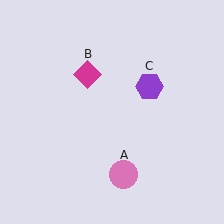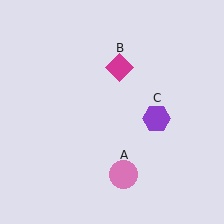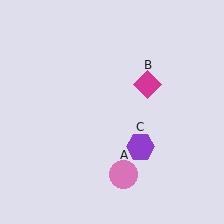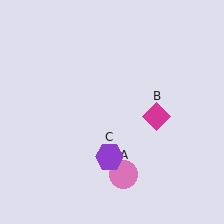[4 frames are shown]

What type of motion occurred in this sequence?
The magenta diamond (object B), purple hexagon (object C) rotated clockwise around the center of the scene.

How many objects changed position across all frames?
2 objects changed position: magenta diamond (object B), purple hexagon (object C).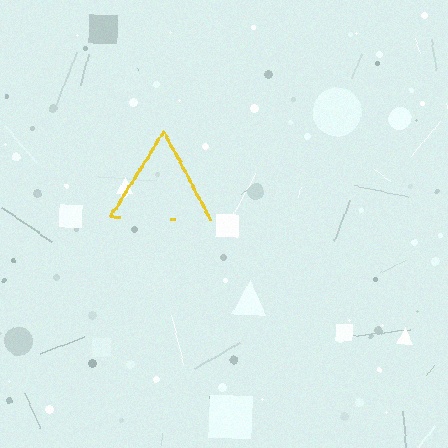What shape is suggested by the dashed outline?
The dashed outline suggests a triangle.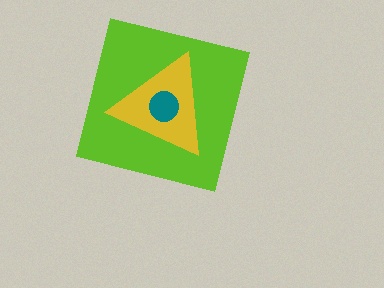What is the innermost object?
The teal circle.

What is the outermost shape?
The lime square.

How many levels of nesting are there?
3.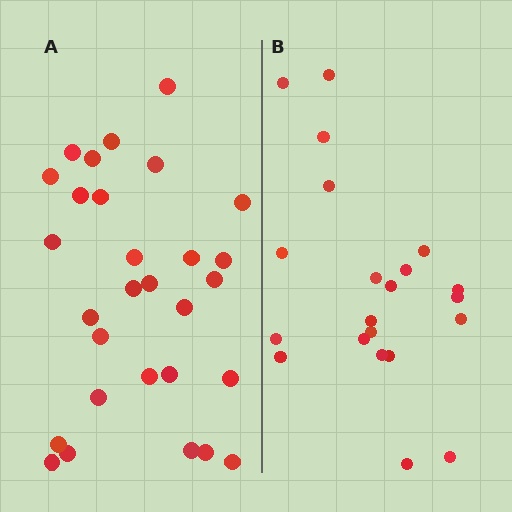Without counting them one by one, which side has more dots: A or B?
Region A (the left region) has more dots.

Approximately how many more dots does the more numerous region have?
Region A has roughly 8 or so more dots than region B.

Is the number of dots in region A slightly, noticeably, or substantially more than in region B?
Region A has noticeably more, but not dramatically so. The ratio is roughly 1.4 to 1.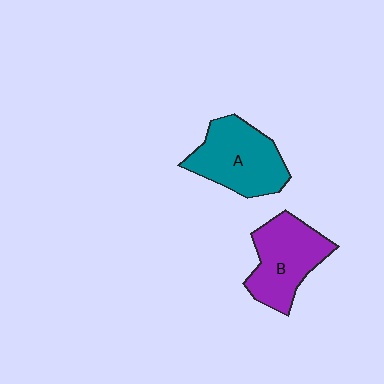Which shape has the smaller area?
Shape B (purple).